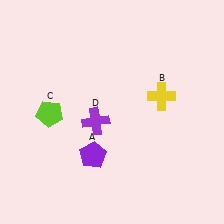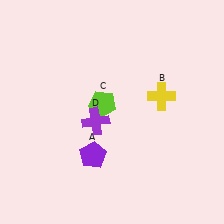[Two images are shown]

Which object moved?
The lime pentagon (C) moved right.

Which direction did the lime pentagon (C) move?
The lime pentagon (C) moved right.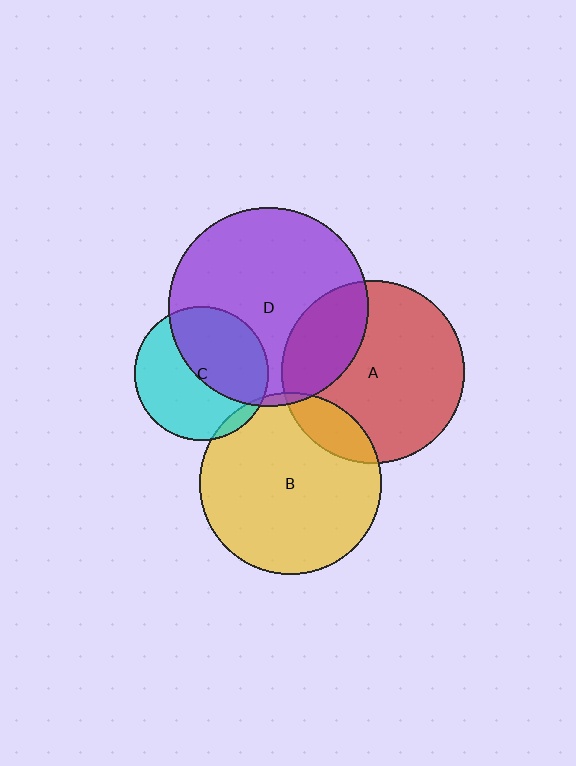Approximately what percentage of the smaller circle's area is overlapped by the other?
Approximately 25%.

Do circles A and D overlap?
Yes.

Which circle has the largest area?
Circle D (purple).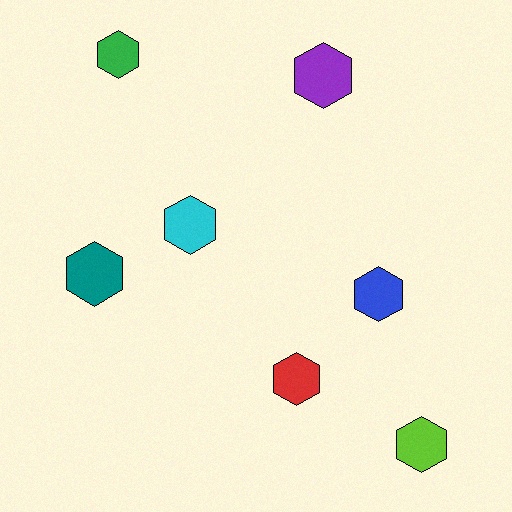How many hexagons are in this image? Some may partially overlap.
There are 7 hexagons.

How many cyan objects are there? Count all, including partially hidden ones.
There is 1 cyan object.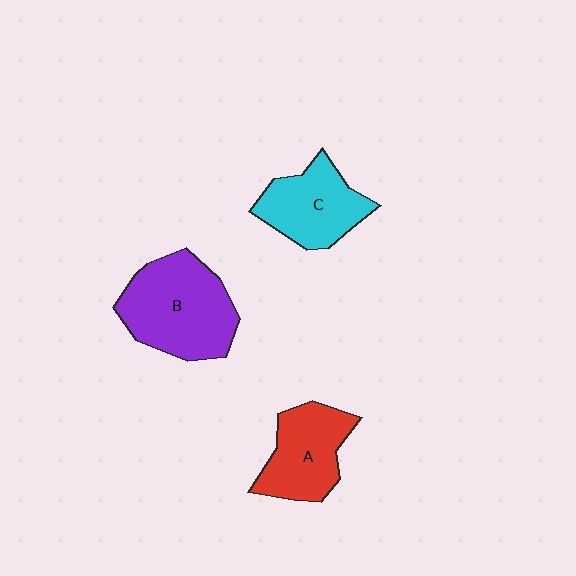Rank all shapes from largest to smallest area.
From largest to smallest: B (purple), C (cyan), A (red).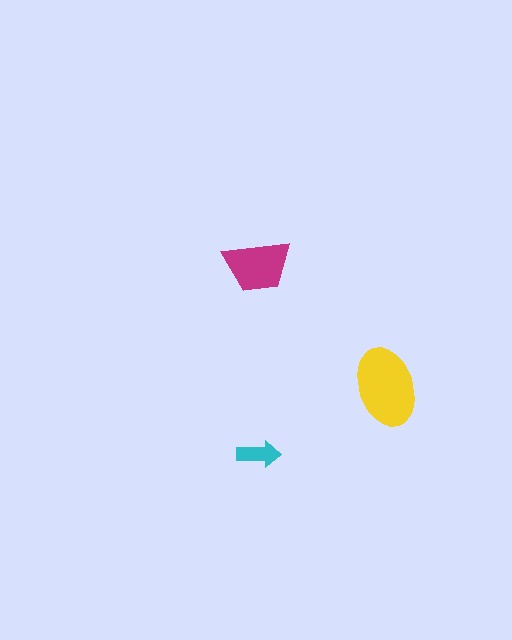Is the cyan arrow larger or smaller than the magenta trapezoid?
Smaller.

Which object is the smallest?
The cyan arrow.